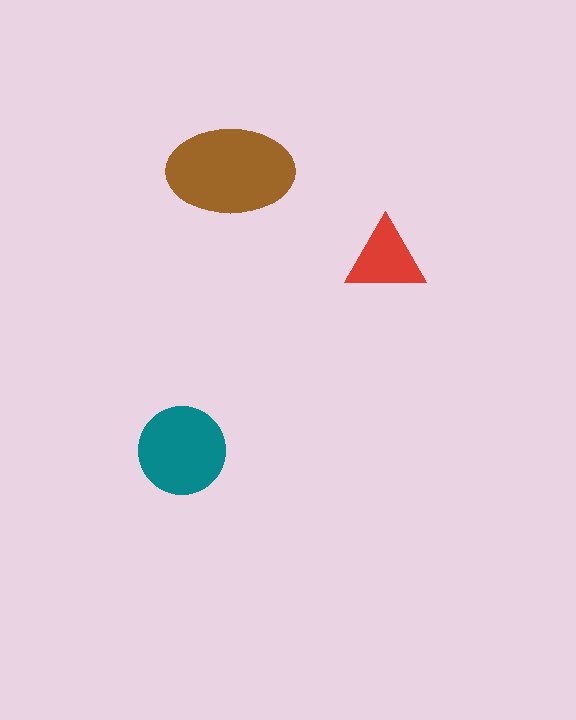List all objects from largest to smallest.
The brown ellipse, the teal circle, the red triangle.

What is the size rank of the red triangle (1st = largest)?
3rd.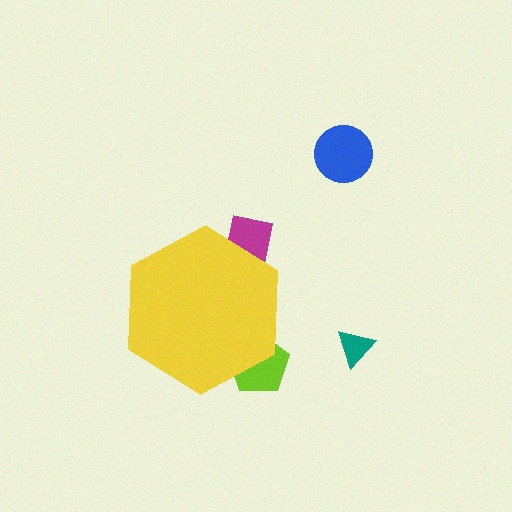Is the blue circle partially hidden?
No, the blue circle is fully visible.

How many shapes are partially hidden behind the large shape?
2 shapes are partially hidden.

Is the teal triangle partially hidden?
No, the teal triangle is fully visible.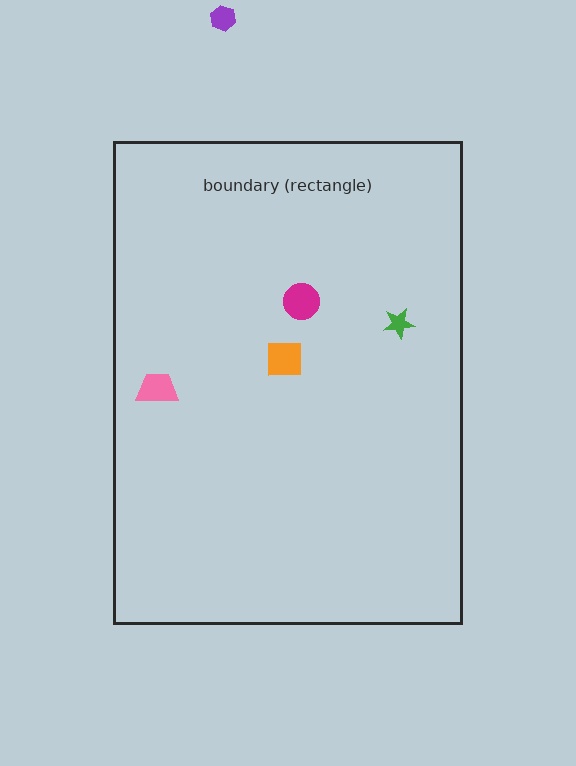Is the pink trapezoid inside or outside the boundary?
Inside.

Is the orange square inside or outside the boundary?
Inside.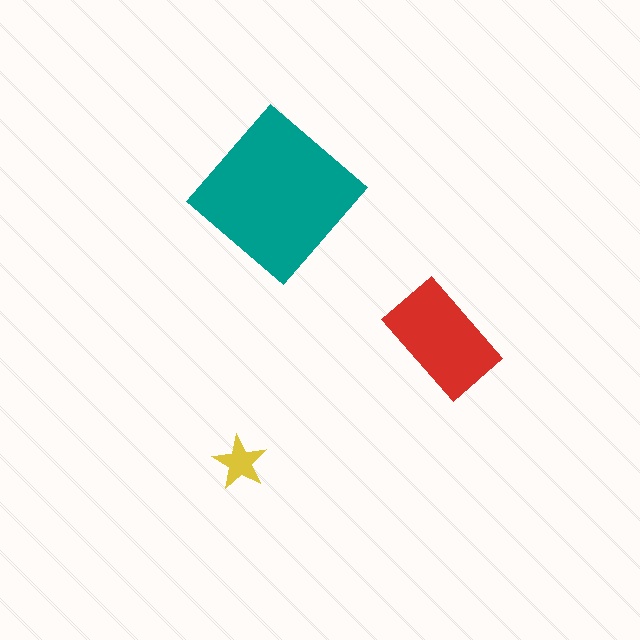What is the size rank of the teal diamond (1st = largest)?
1st.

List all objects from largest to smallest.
The teal diamond, the red rectangle, the yellow star.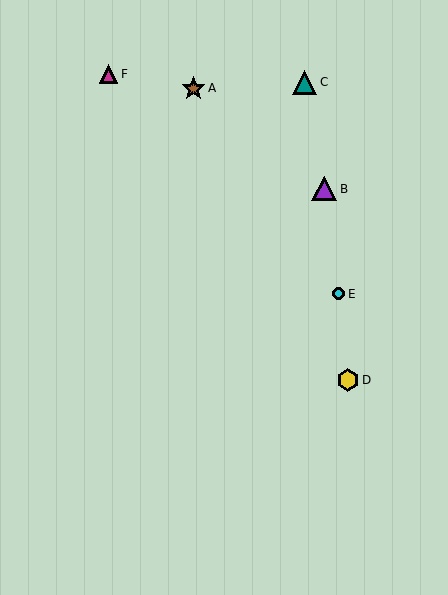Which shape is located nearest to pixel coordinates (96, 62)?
The magenta triangle (labeled F) at (109, 74) is nearest to that location.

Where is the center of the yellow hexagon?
The center of the yellow hexagon is at (348, 380).